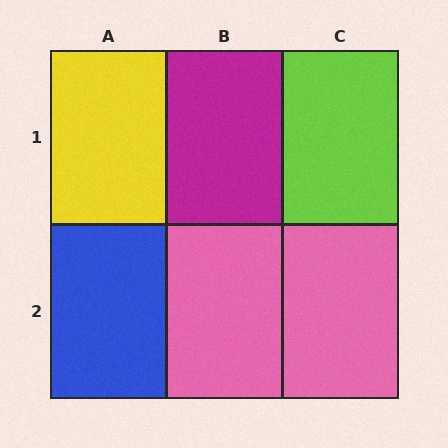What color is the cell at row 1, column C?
Lime.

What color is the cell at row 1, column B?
Magenta.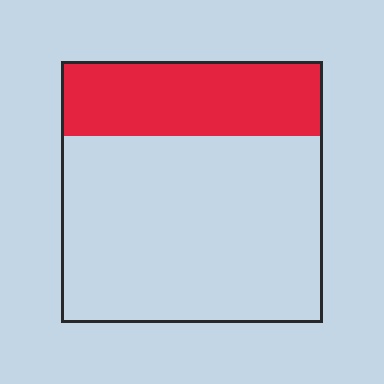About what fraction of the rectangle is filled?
About one quarter (1/4).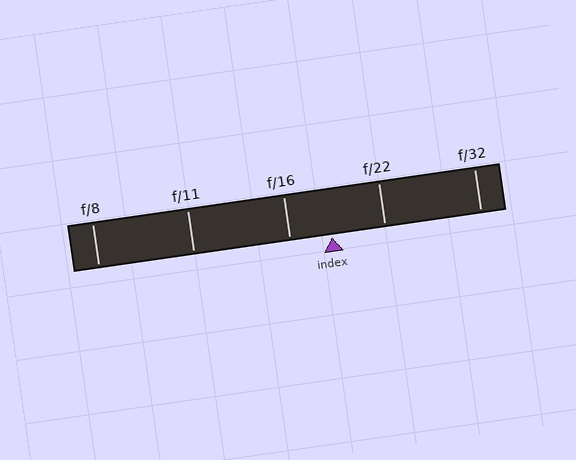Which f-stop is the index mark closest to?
The index mark is closest to f/16.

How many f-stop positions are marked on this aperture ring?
There are 5 f-stop positions marked.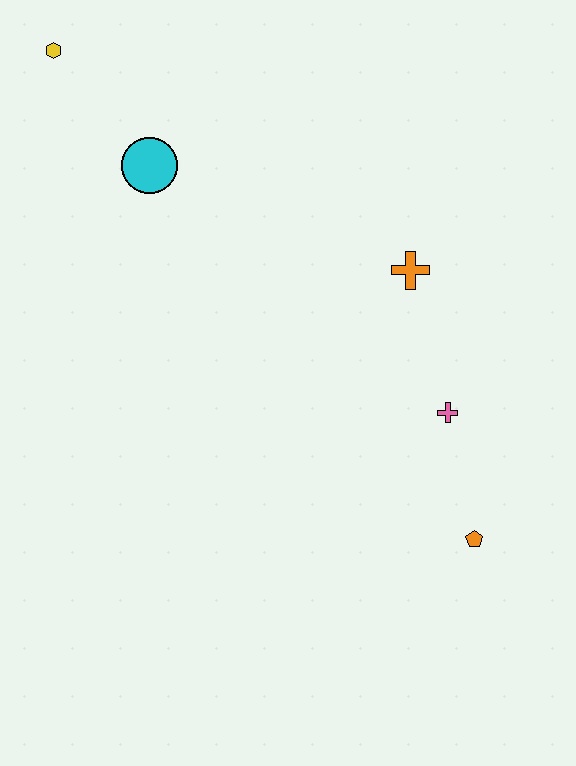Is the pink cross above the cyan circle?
No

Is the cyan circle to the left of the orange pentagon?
Yes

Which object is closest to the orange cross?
The pink cross is closest to the orange cross.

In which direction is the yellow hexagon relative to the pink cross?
The yellow hexagon is to the left of the pink cross.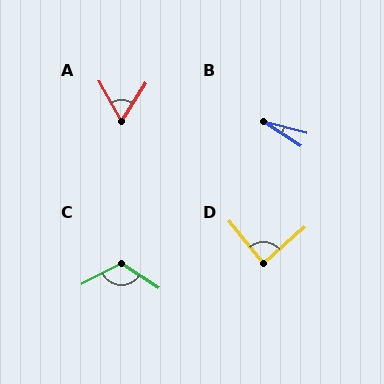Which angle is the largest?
C, at approximately 120 degrees.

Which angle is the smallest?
B, at approximately 17 degrees.